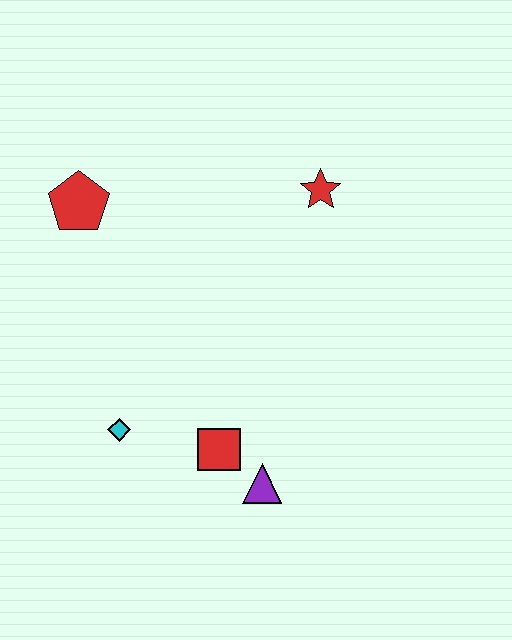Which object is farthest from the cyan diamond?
The red star is farthest from the cyan diamond.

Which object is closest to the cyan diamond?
The red square is closest to the cyan diamond.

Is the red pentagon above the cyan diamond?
Yes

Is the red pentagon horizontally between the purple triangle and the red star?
No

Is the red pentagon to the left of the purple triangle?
Yes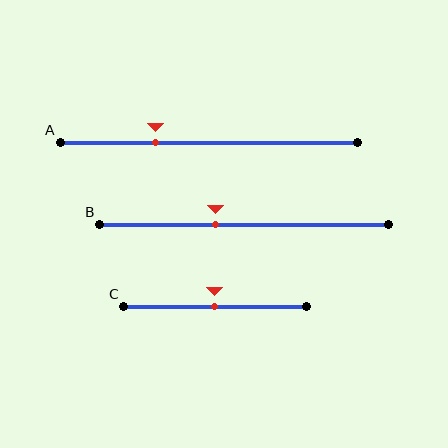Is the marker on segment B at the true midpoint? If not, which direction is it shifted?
No, the marker on segment B is shifted to the left by about 10% of the segment length.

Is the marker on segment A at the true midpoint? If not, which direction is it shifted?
No, the marker on segment A is shifted to the left by about 18% of the segment length.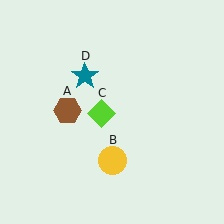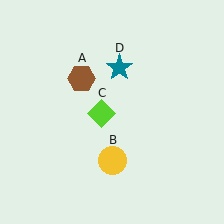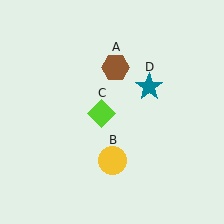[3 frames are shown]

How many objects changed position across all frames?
2 objects changed position: brown hexagon (object A), teal star (object D).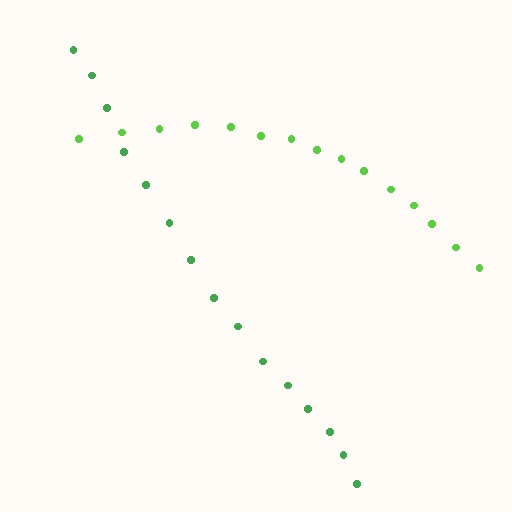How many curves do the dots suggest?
There are 2 distinct paths.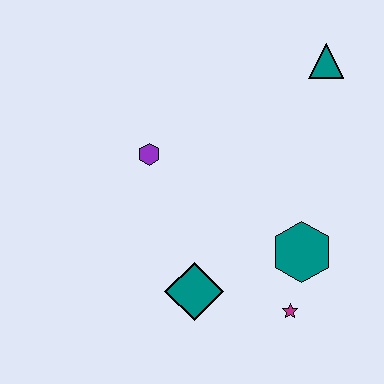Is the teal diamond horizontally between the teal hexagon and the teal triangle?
No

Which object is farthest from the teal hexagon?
The teal triangle is farthest from the teal hexagon.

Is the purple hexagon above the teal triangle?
No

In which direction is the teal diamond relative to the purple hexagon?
The teal diamond is below the purple hexagon.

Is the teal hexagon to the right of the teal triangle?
No